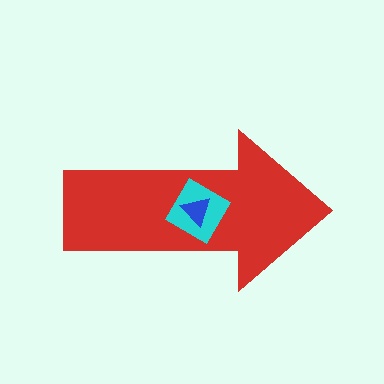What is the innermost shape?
The blue triangle.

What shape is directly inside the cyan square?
The blue triangle.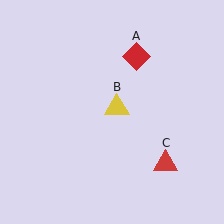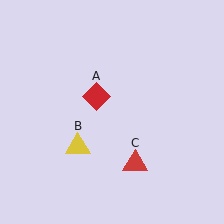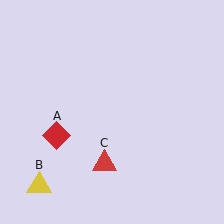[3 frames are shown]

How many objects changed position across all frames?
3 objects changed position: red diamond (object A), yellow triangle (object B), red triangle (object C).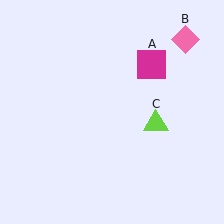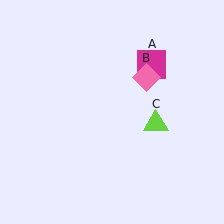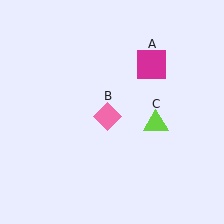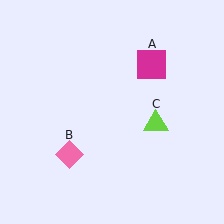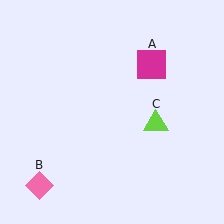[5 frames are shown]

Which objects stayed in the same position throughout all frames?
Magenta square (object A) and lime triangle (object C) remained stationary.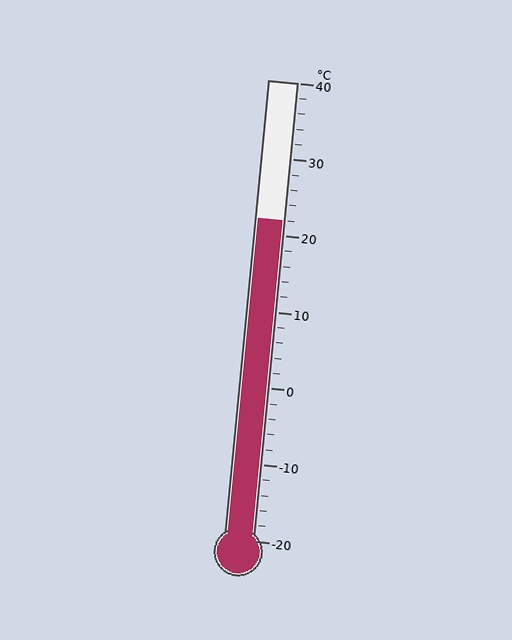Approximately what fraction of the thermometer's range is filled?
The thermometer is filled to approximately 70% of its range.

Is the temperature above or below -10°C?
The temperature is above -10°C.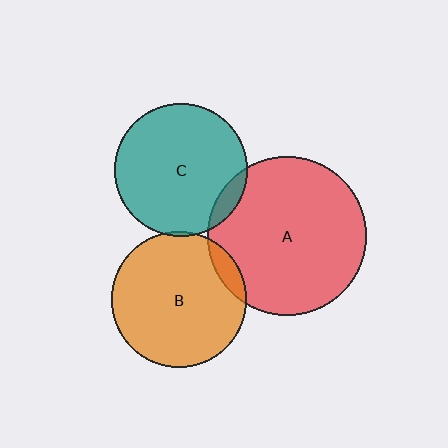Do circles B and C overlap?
Yes.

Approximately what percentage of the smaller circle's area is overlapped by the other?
Approximately 5%.